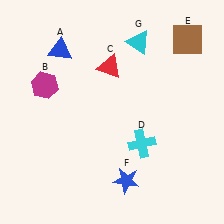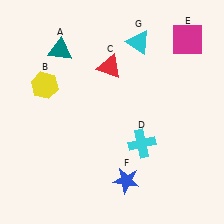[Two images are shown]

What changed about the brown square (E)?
In Image 1, E is brown. In Image 2, it changed to magenta.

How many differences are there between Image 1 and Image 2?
There are 3 differences between the two images.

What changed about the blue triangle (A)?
In Image 1, A is blue. In Image 2, it changed to teal.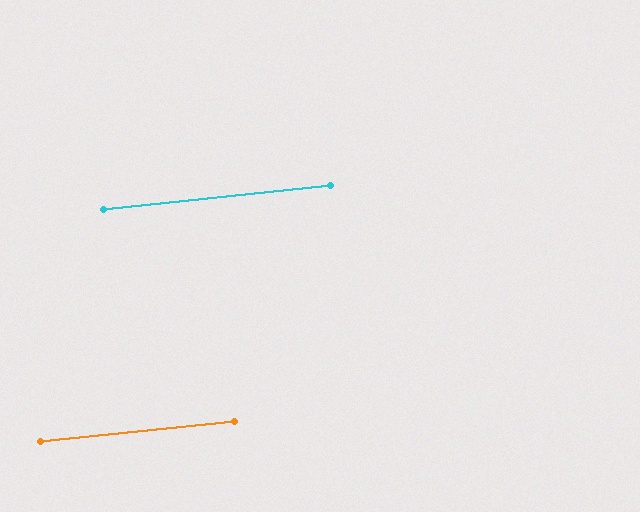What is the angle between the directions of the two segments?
Approximately 0 degrees.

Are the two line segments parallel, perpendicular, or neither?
Parallel — their directions differ by only 0.1°.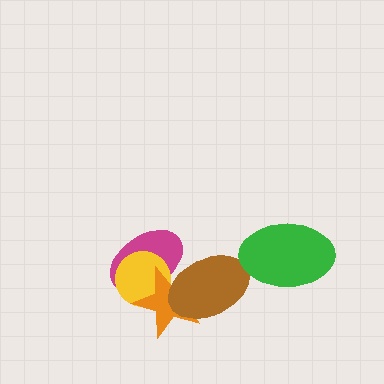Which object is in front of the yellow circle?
The orange star is in front of the yellow circle.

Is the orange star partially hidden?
Yes, it is partially covered by another shape.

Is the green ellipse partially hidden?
No, no other shape covers it.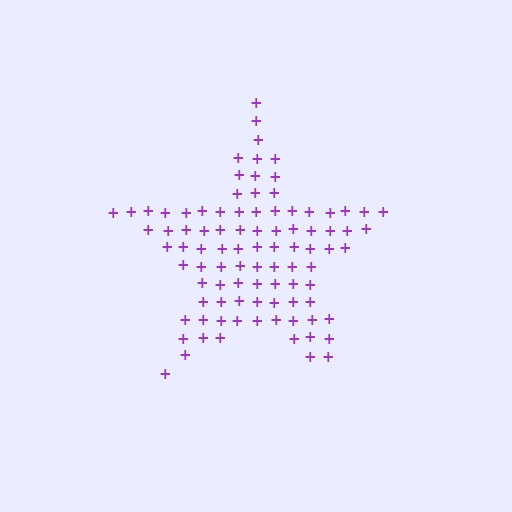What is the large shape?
The large shape is a star.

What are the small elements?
The small elements are plus signs.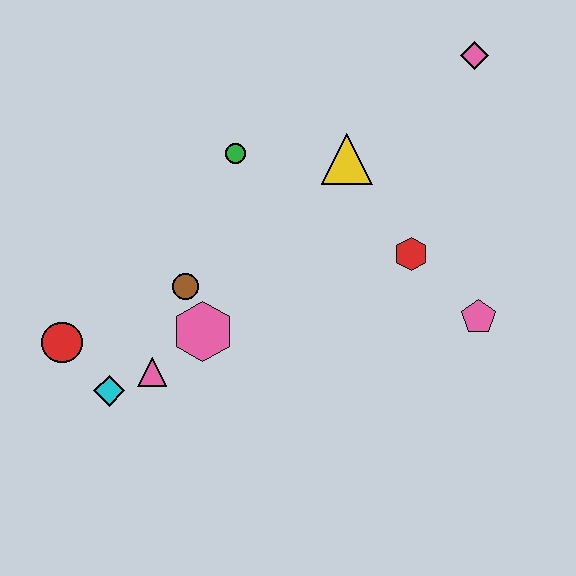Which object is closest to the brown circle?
The pink hexagon is closest to the brown circle.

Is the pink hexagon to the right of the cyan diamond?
Yes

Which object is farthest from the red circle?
The pink diamond is farthest from the red circle.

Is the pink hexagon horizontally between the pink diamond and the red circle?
Yes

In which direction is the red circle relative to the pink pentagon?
The red circle is to the left of the pink pentagon.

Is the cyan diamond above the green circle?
No